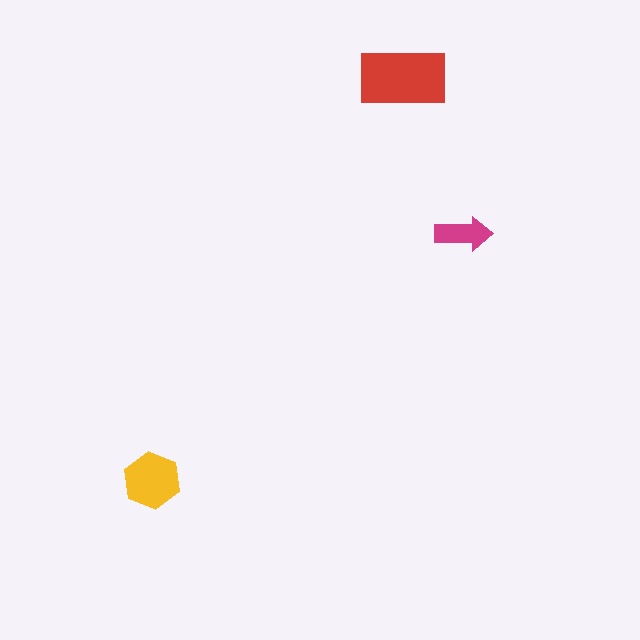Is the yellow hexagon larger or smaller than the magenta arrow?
Larger.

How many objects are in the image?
There are 3 objects in the image.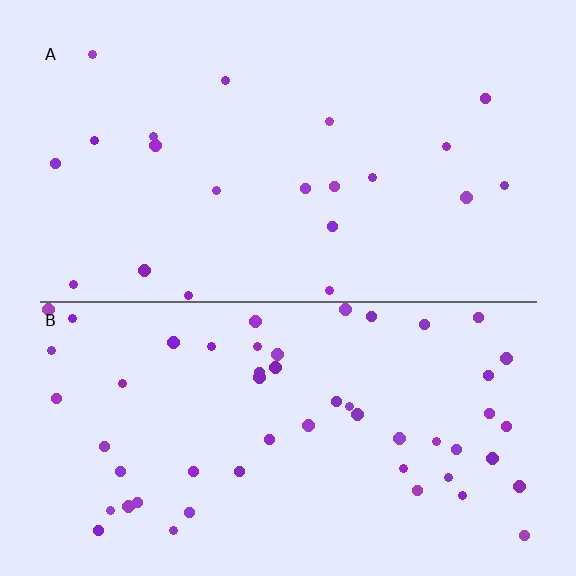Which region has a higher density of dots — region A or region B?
B (the bottom).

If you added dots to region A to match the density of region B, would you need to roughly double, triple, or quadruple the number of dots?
Approximately triple.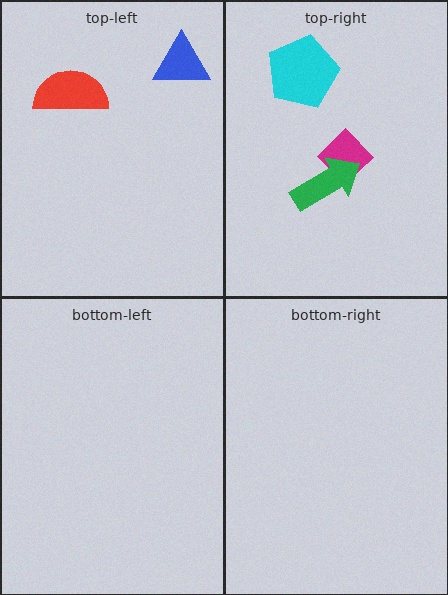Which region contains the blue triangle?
The top-left region.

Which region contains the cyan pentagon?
The top-right region.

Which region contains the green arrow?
The top-right region.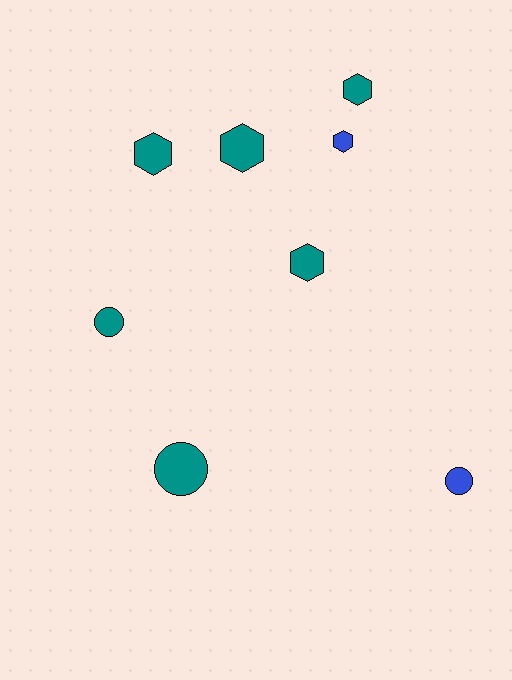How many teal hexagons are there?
There are 4 teal hexagons.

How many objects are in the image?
There are 8 objects.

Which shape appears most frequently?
Hexagon, with 5 objects.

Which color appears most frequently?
Teal, with 6 objects.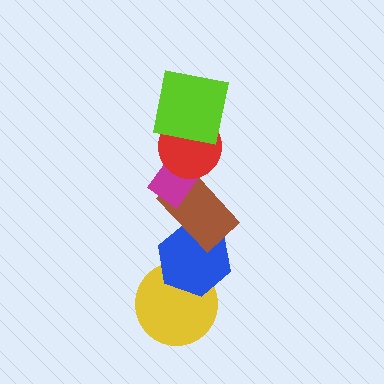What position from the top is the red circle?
The red circle is 2nd from the top.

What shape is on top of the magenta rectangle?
The red circle is on top of the magenta rectangle.